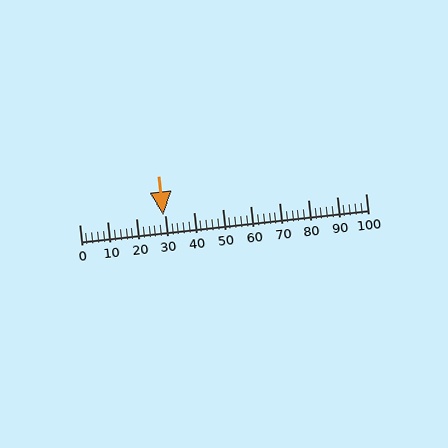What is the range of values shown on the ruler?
The ruler shows values from 0 to 100.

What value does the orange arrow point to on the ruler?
The orange arrow points to approximately 29.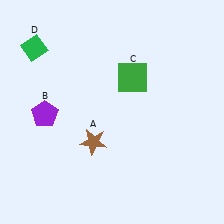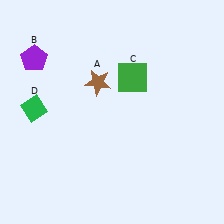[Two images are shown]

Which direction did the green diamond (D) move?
The green diamond (D) moved down.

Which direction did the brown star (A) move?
The brown star (A) moved up.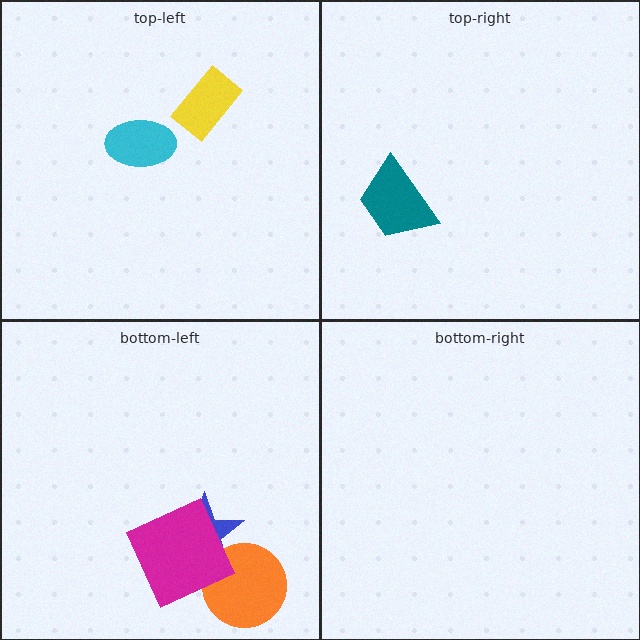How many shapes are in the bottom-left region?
3.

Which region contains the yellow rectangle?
The top-left region.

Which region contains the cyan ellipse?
The top-left region.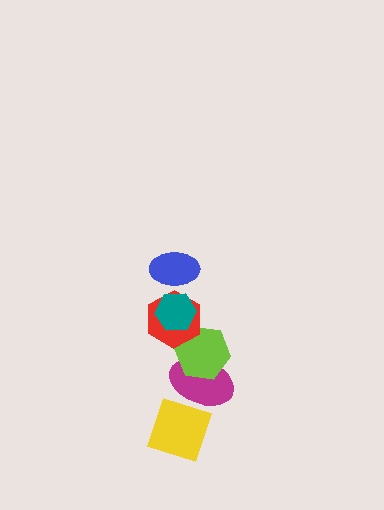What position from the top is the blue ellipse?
The blue ellipse is 1st from the top.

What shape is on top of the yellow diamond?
The magenta ellipse is on top of the yellow diamond.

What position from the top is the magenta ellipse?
The magenta ellipse is 5th from the top.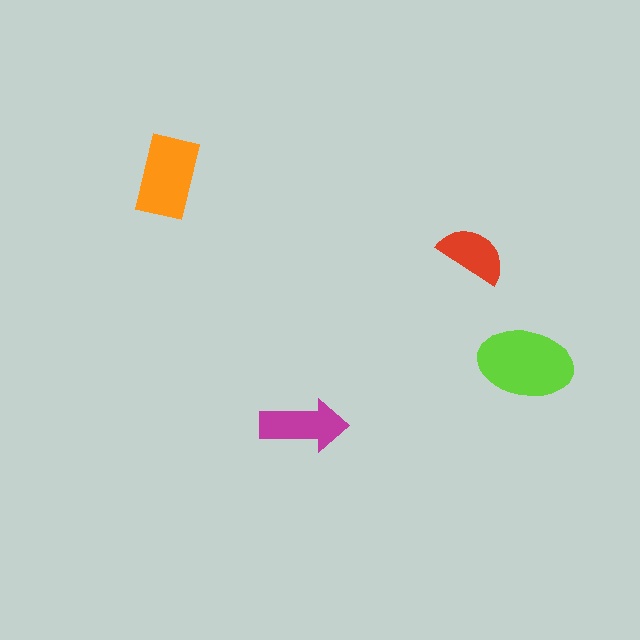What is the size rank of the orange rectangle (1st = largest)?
2nd.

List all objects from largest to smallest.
The lime ellipse, the orange rectangle, the magenta arrow, the red semicircle.